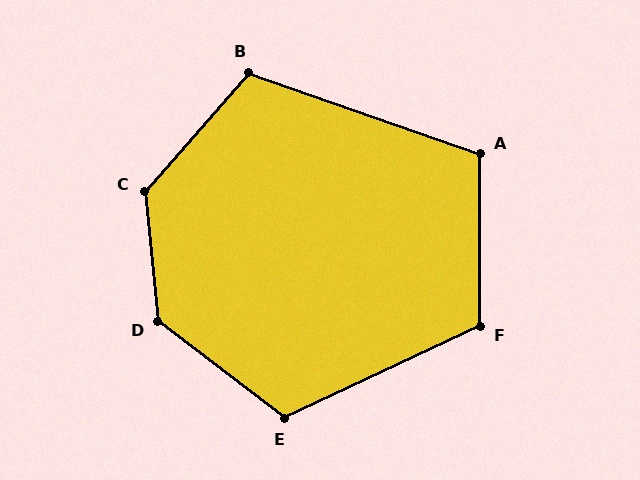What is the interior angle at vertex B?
Approximately 112 degrees (obtuse).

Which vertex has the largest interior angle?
C, at approximately 133 degrees.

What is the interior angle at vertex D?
Approximately 133 degrees (obtuse).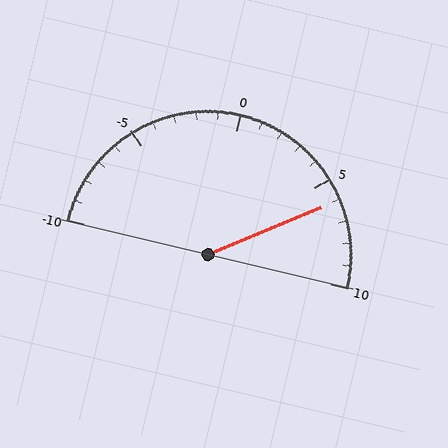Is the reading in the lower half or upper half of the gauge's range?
The reading is in the upper half of the range (-10 to 10).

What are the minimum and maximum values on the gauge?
The gauge ranges from -10 to 10.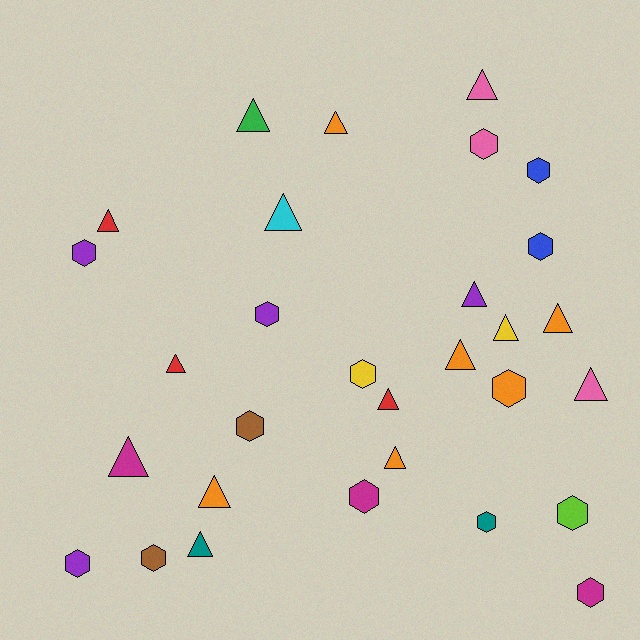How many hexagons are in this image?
There are 14 hexagons.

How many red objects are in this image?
There are 3 red objects.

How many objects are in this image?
There are 30 objects.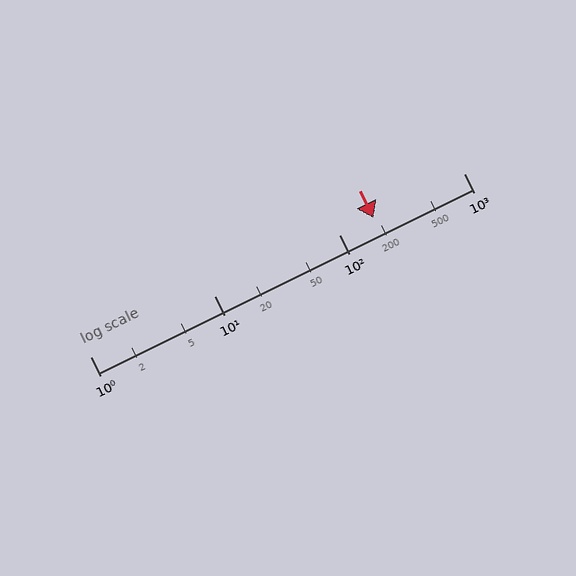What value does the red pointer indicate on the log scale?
The pointer indicates approximately 190.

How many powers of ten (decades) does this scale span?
The scale spans 3 decades, from 1 to 1000.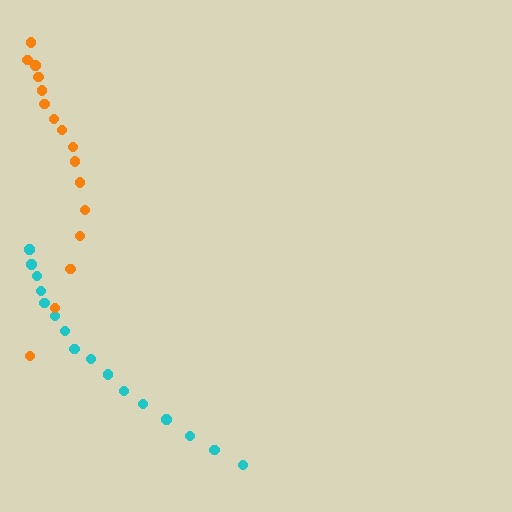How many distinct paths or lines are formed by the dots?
There are 2 distinct paths.